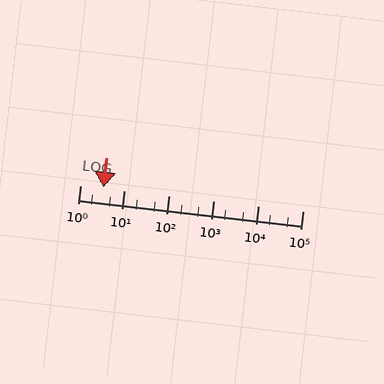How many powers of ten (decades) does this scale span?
The scale spans 5 decades, from 1 to 100000.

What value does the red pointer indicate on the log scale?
The pointer indicates approximately 3.3.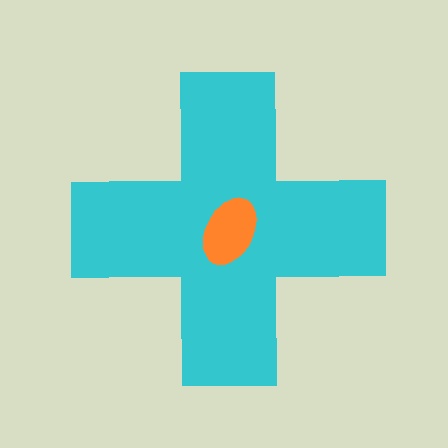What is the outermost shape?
The cyan cross.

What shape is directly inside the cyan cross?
The orange ellipse.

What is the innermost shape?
The orange ellipse.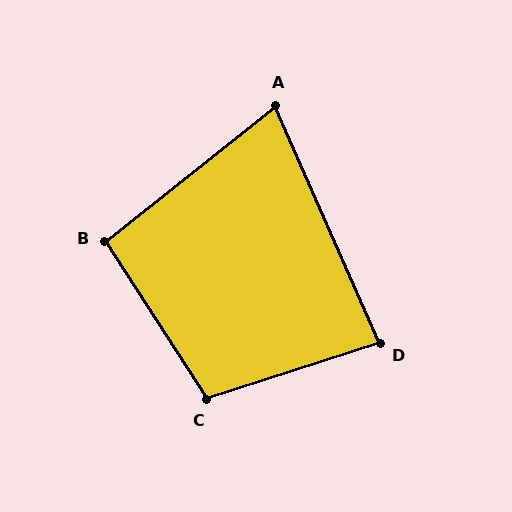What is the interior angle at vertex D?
Approximately 84 degrees (acute).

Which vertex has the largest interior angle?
C, at approximately 105 degrees.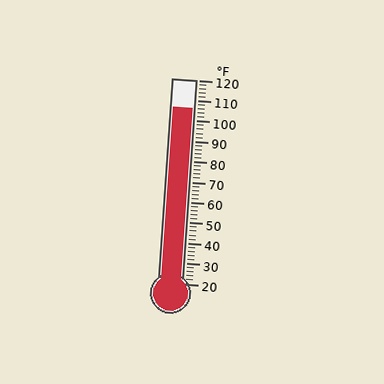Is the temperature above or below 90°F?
The temperature is above 90°F.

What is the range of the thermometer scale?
The thermometer scale ranges from 20°F to 120°F.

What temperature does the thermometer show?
The thermometer shows approximately 106°F.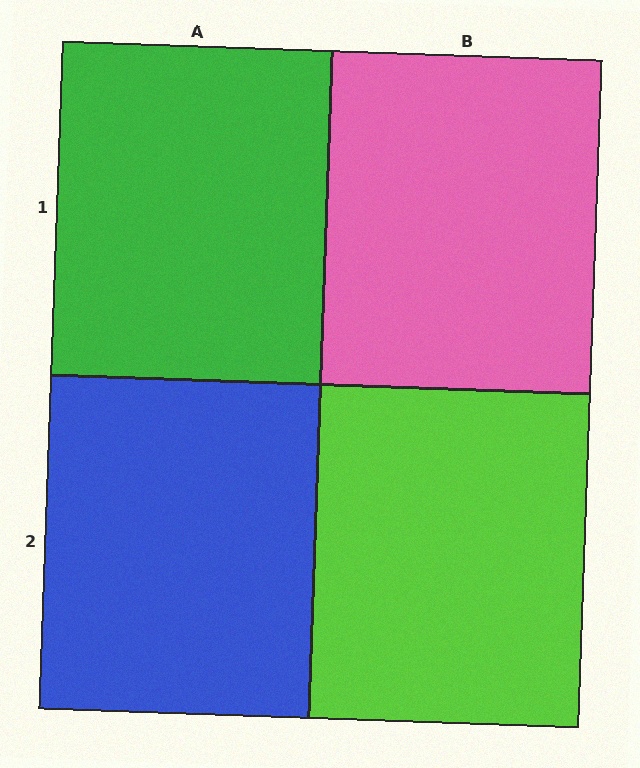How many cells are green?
1 cell is green.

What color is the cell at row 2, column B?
Lime.